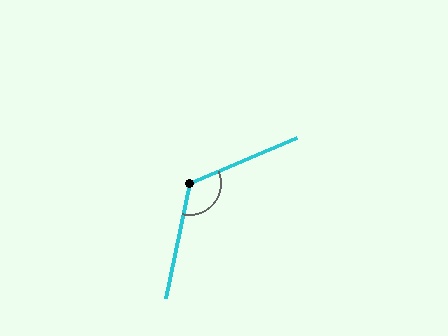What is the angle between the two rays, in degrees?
Approximately 125 degrees.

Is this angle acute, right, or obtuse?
It is obtuse.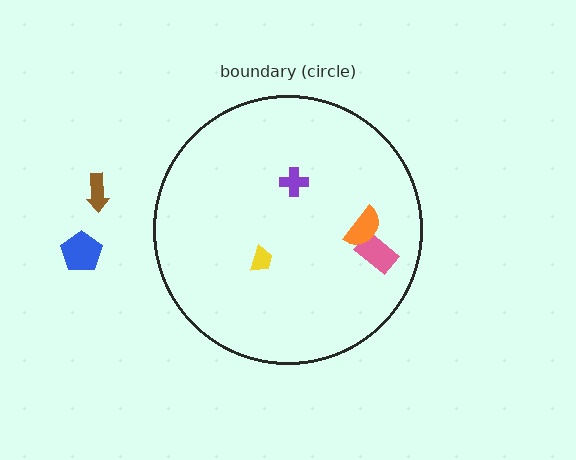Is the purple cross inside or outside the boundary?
Inside.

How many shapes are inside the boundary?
4 inside, 2 outside.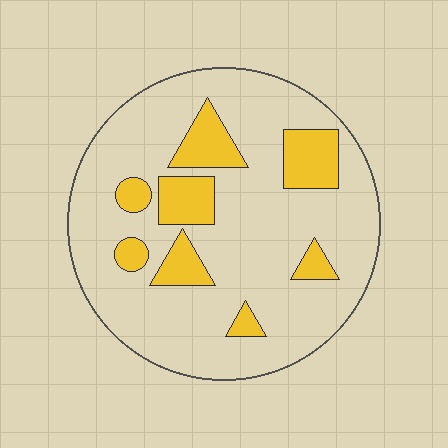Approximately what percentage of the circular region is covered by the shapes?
Approximately 20%.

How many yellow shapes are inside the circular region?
8.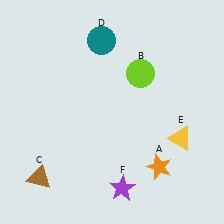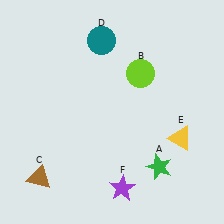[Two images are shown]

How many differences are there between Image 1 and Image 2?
There is 1 difference between the two images.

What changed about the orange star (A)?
In Image 1, A is orange. In Image 2, it changed to green.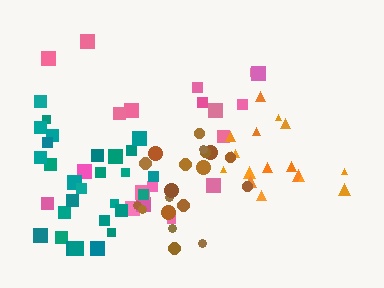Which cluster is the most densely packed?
Brown.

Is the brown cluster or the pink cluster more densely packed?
Brown.